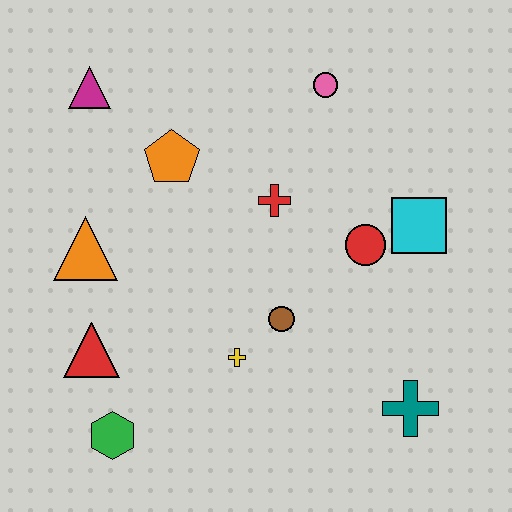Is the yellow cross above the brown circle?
No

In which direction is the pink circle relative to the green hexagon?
The pink circle is above the green hexagon.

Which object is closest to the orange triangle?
The red triangle is closest to the orange triangle.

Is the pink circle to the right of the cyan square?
No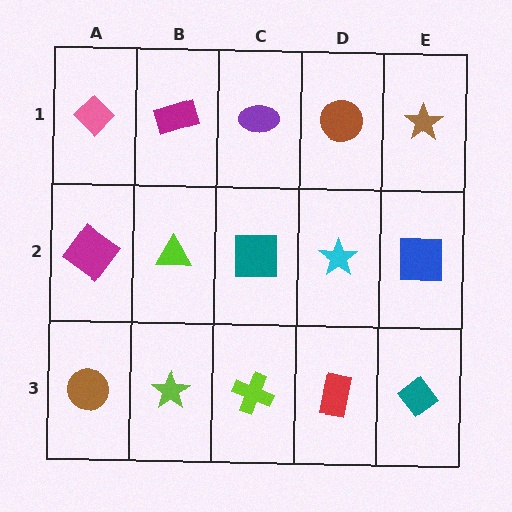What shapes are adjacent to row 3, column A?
A magenta diamond (row 2, column A), a lime star (row 3, column B).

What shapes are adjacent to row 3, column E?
A blue square (row 2, column E), a red rectangle (row 3, column D).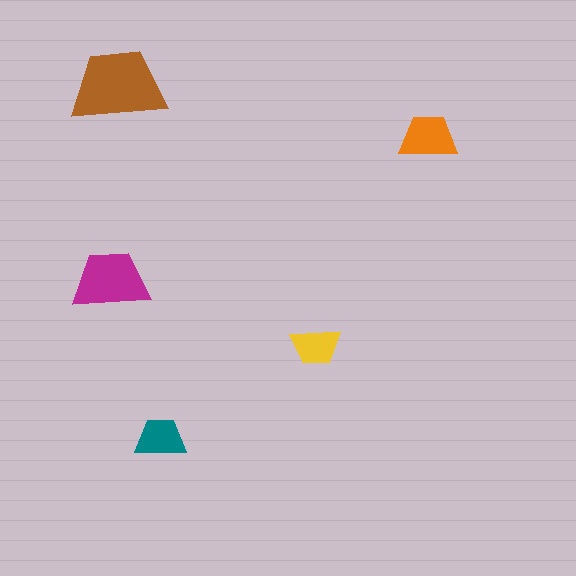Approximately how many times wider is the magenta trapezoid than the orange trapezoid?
About 1.5 times wider.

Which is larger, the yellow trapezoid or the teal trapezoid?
The teal one.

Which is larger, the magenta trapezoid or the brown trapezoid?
The brown one.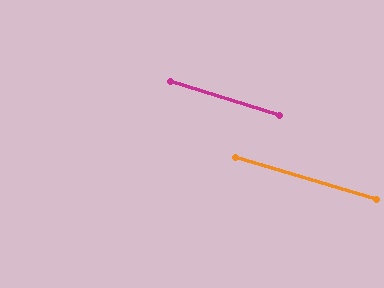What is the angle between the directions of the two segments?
Approximately 1 degree.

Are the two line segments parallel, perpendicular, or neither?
Parallel — their directions differ by only 0.9°.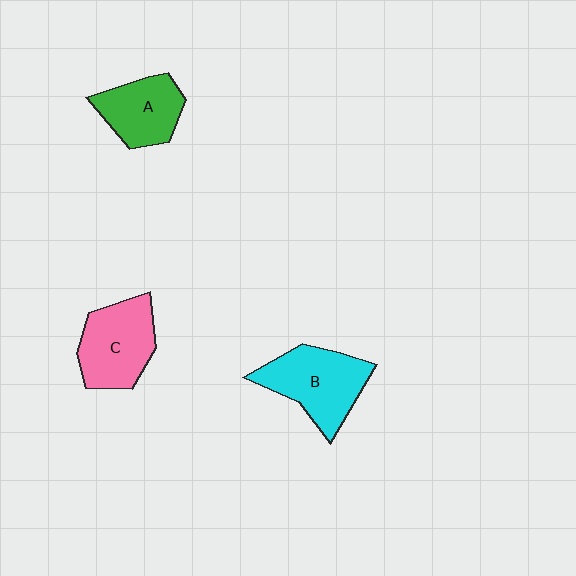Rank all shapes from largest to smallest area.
From largest to smallest: B (cyan), C (pink), A (green).